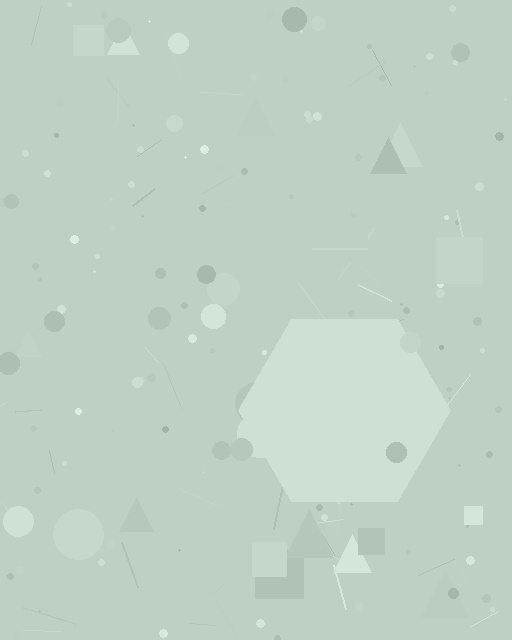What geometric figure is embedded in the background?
A hexagon is embedded in the background.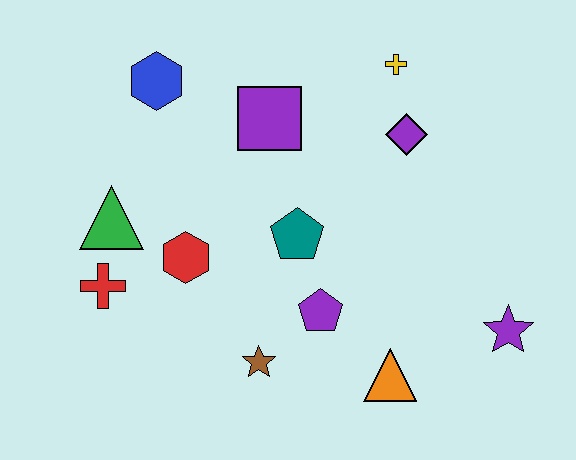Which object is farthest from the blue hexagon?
The purple star is farthest from the blue hexagon.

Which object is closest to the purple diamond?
The yellow cross is closest to the purple diamond.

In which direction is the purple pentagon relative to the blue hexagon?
The purple pentagon is below the blue hexagon.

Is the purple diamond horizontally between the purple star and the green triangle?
Yes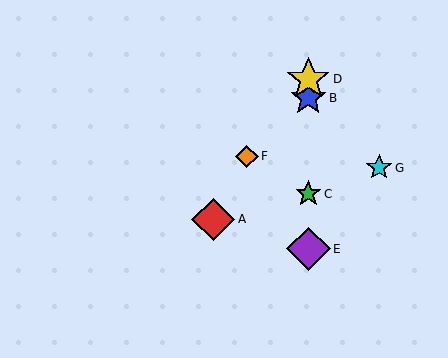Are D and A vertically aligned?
No, D is at x≈308 and A is at x≈213.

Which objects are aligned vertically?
Objects B, C, D, E are aligned vertically.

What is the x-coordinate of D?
Object D is at x≈308.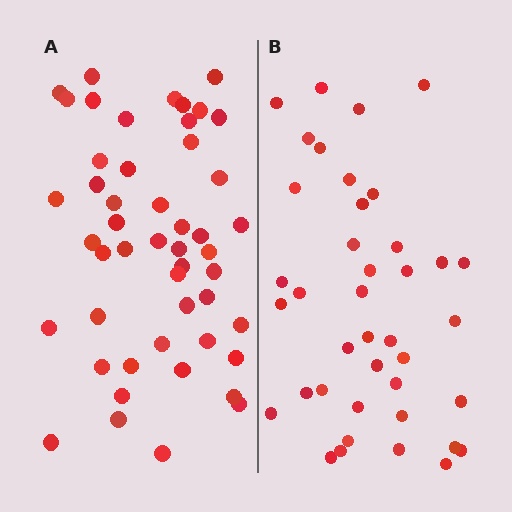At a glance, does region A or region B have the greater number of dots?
Region A (the left region) has more dots.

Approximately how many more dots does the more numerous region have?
Region A has roughly 8 or so more dots than region B.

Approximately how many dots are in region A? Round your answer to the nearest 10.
About 50 dots. (The exact count is 49, which rounds to 50.)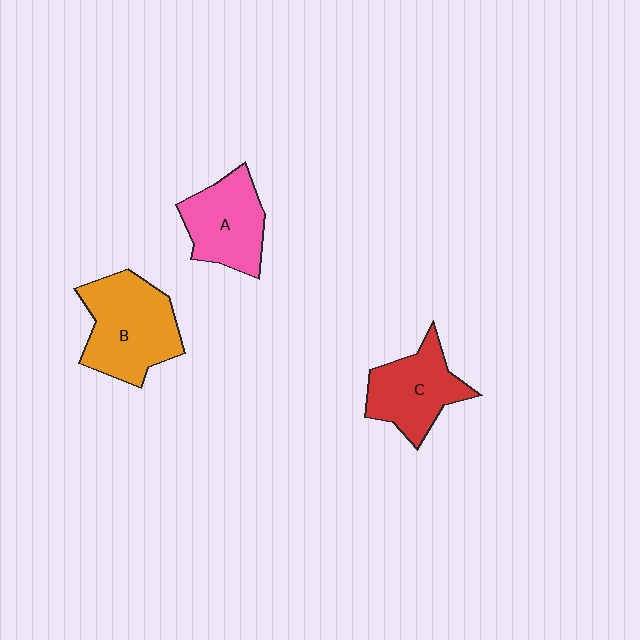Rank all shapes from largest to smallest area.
From largest to smallest: B (orange), A (pink), C (red).